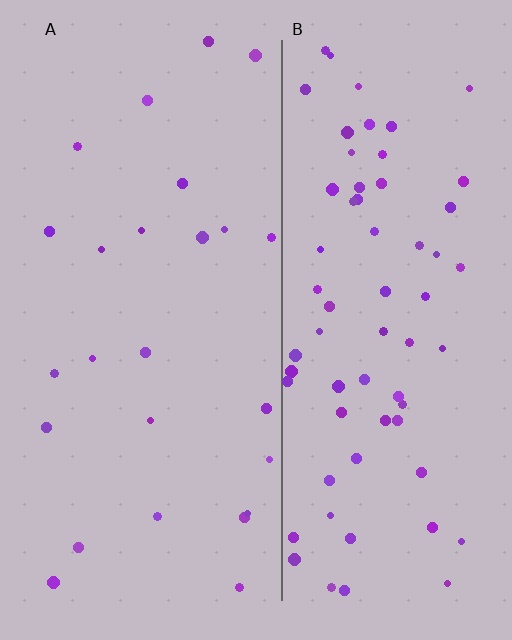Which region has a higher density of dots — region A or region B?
B (the right).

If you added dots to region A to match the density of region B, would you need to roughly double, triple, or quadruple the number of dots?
Approximately triple.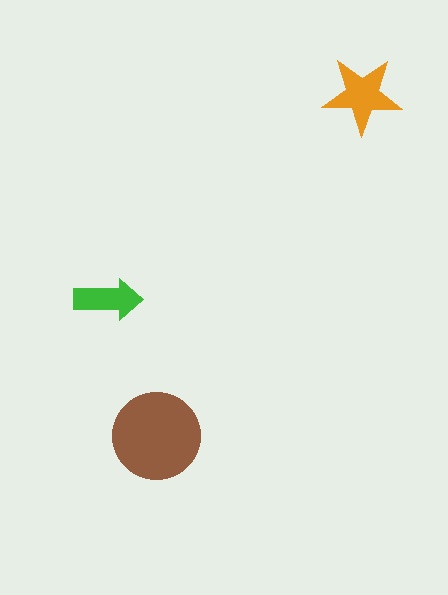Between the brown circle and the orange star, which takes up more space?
The brown circle.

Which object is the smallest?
The green arrow.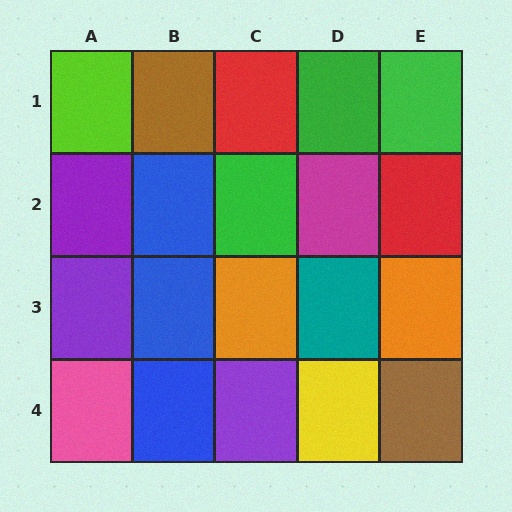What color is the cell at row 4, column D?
Yellow.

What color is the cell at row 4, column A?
Pink.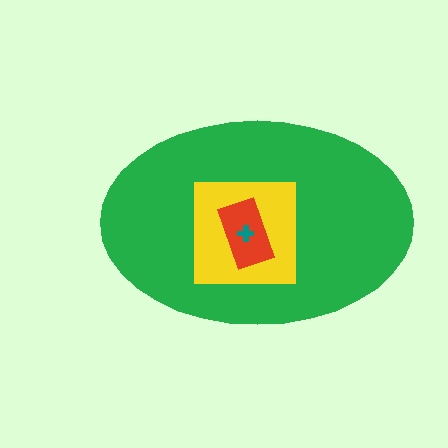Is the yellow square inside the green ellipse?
Yes.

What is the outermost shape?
The green ellipse.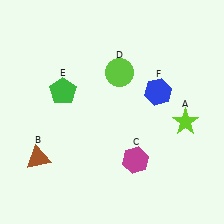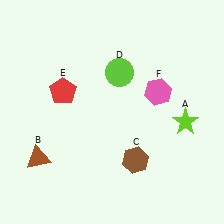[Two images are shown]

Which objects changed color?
C changed from magenta to brown. E changed from green to red. F changed from blue to pink.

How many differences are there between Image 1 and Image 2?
There are 3 differences between the two images.